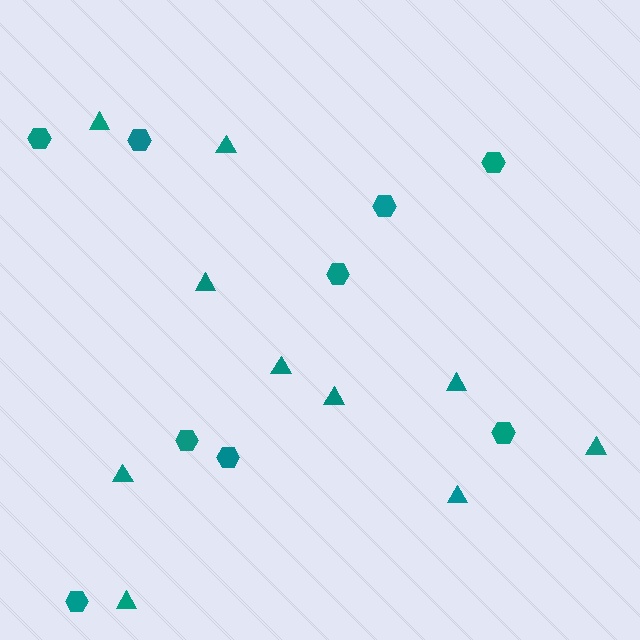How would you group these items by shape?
There are 2 groups: one group of hexagons (9) and one group of triangles (10).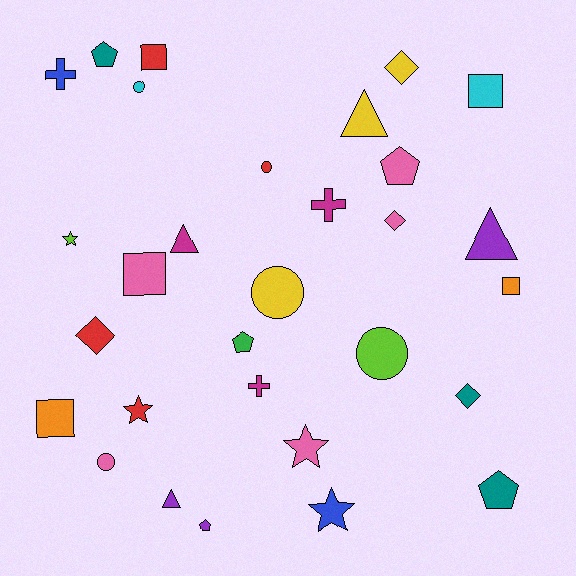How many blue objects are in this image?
There are 2 blue objects.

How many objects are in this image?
There are 30 objects.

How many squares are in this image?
There are 5 squares.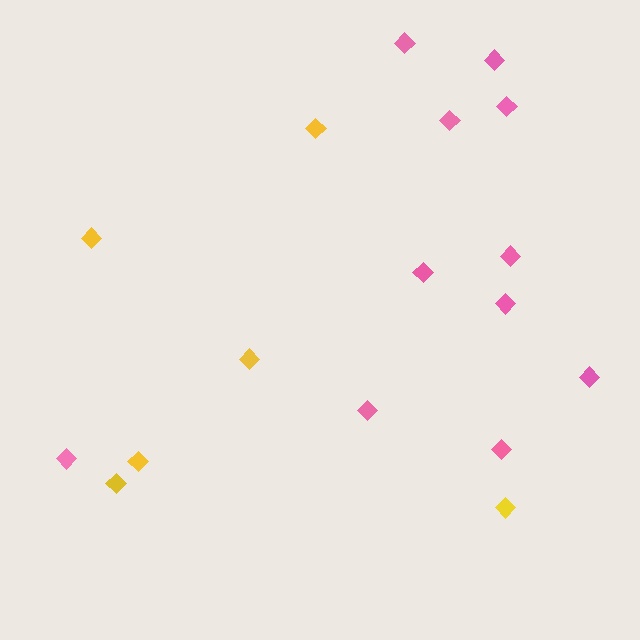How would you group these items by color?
There are 2 groups: one group of pink diamonds (11) and one group of yellow diamonds (6).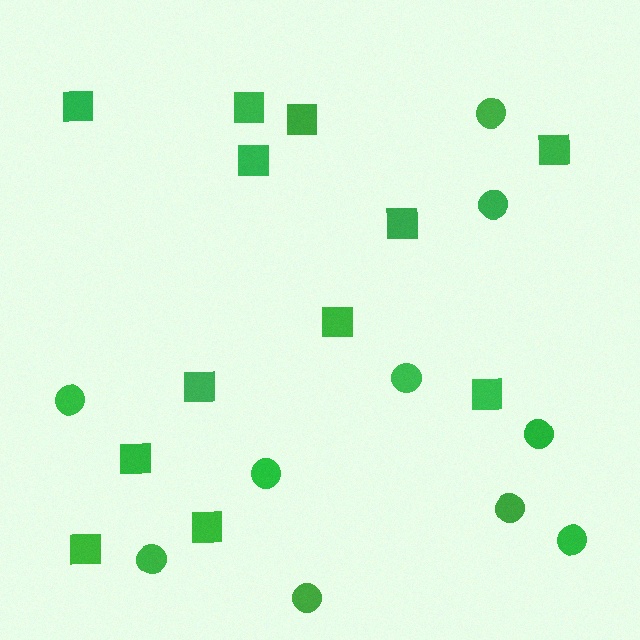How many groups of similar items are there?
There are 2 groups: one group of squares (12) and one group of circles (10).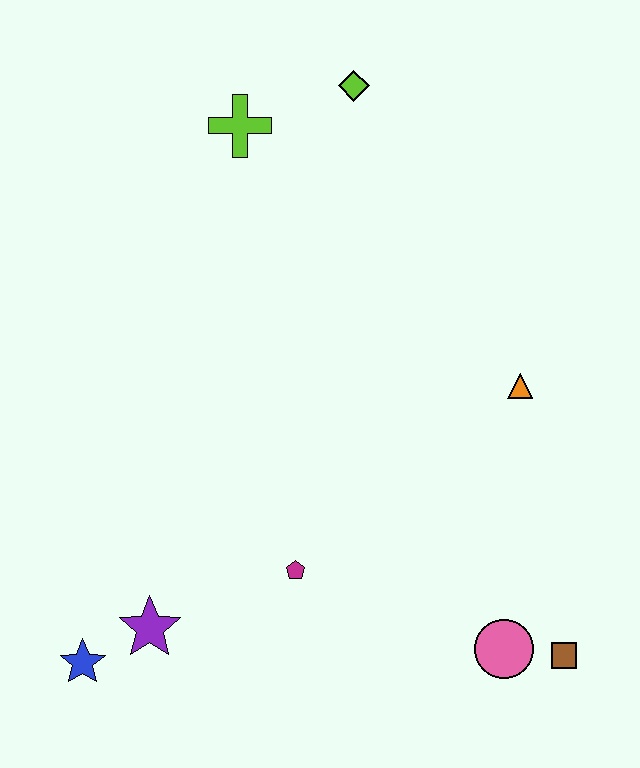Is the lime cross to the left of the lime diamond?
Yes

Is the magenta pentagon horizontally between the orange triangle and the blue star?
Yes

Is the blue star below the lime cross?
Yes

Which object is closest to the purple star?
The blue star is closest to the purple star.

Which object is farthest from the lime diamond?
The blue star is farthest from the lime diamond.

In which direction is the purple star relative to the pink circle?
The purple star is to the left of the pink circle.